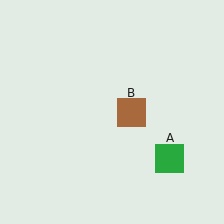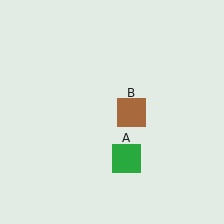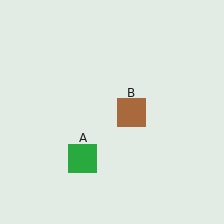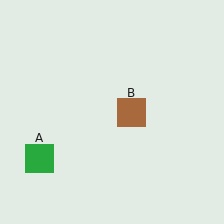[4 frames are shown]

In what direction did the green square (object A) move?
The green square (object A) moved left.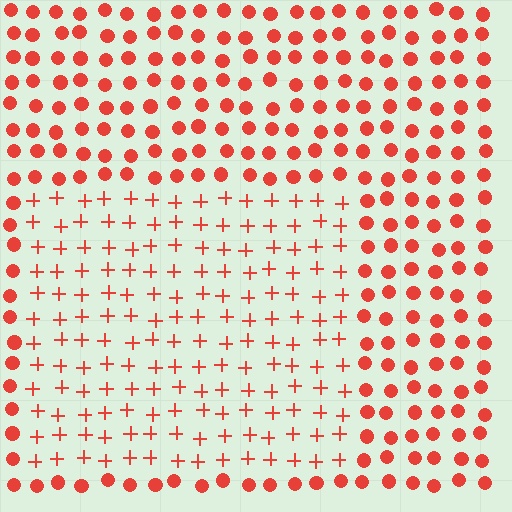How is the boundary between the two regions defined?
The boundary is defined by a change in element shape: plus signs inside vs. circles outside. All elements share the same color and spacing.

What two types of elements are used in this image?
The image uses plus signs inside the rectangle region and circles outside it.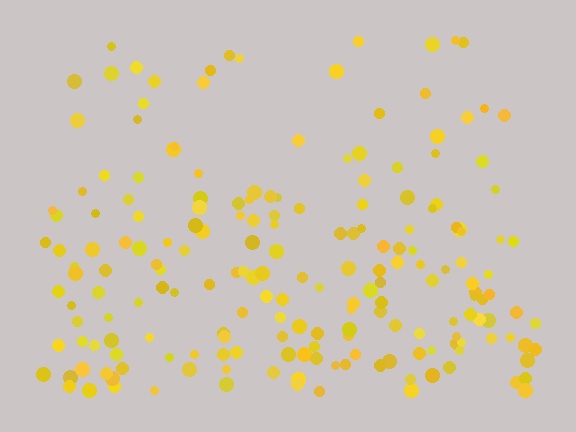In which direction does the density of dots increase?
From top to bottom, with the bottom side densest.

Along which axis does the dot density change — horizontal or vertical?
Vertical.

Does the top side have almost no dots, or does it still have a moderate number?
Still a moderate number, just noticeably fewer than the bottom.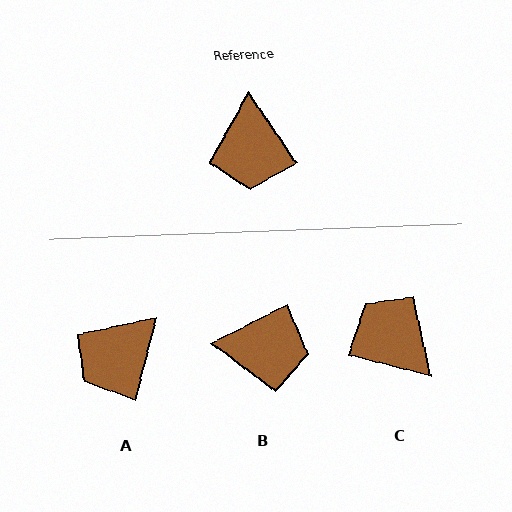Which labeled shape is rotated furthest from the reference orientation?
C, about 138 degrees away.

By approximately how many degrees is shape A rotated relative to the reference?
Approximately 49 degrees clockwise.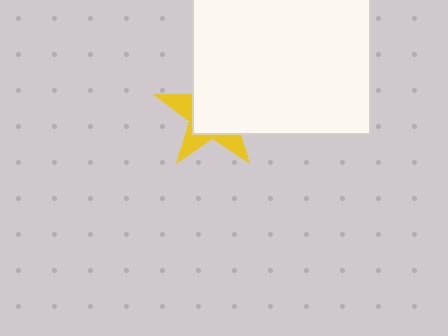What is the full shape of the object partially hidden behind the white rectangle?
The partially hidden object is a yellow star.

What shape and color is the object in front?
The object in front is a white rectangle.